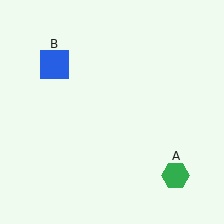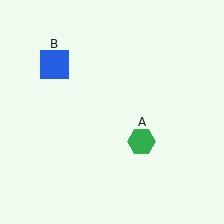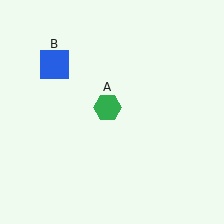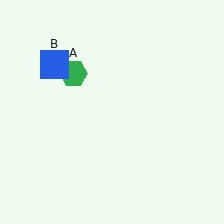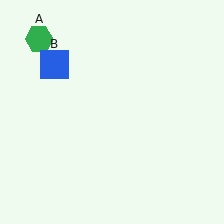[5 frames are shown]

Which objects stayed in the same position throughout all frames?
Blue square (object B) remained stationary.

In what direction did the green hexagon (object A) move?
The green hexagon (object A) moved up and to the left.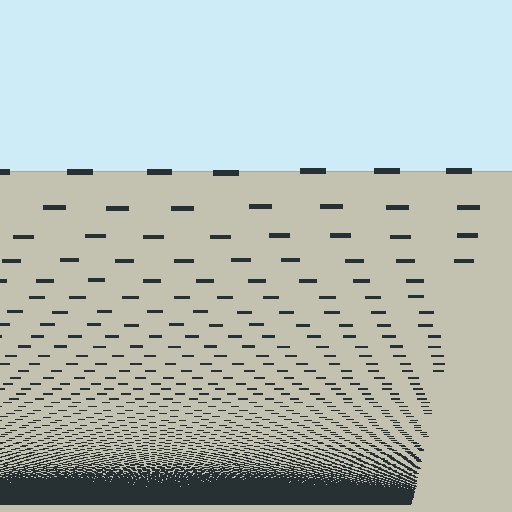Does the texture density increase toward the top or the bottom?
Density increases toward the bottom.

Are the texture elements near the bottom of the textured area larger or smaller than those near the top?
Smaller. The gradient is inverted — elements near the bottom are smaller and denser.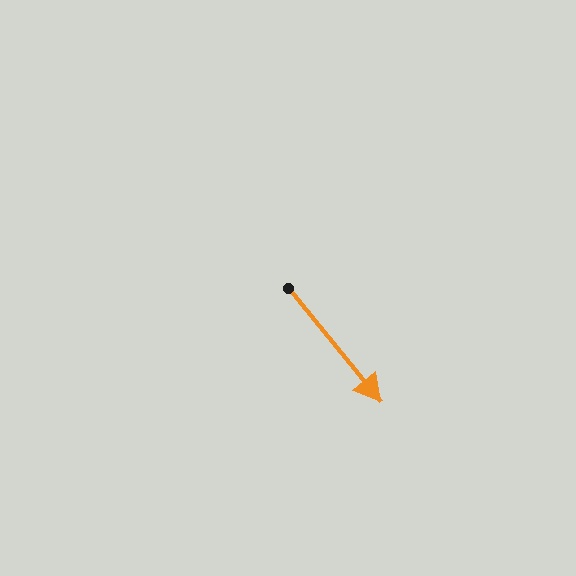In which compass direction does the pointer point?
Southeast.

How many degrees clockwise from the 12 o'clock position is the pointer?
Approximately 141 degrees.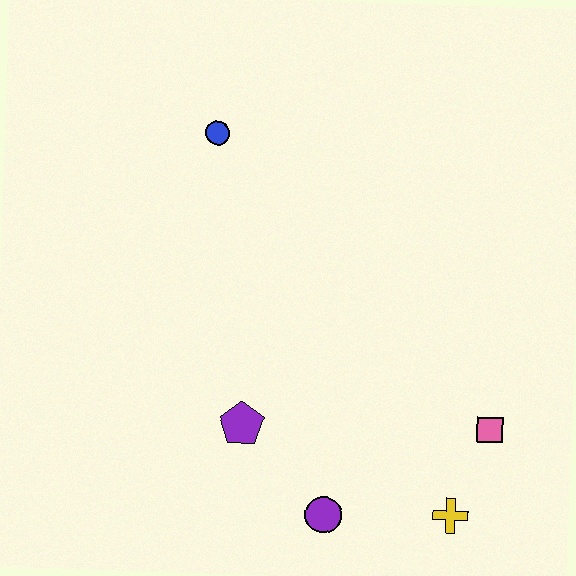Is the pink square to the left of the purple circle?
No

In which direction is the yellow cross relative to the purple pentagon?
The yellow cross is to the right of the purple pentagon.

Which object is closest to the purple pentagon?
The purple circle is closest to the purple pentagon.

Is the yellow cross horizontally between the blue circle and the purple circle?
No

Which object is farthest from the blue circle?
The yellow cross is farthest from the blue circle.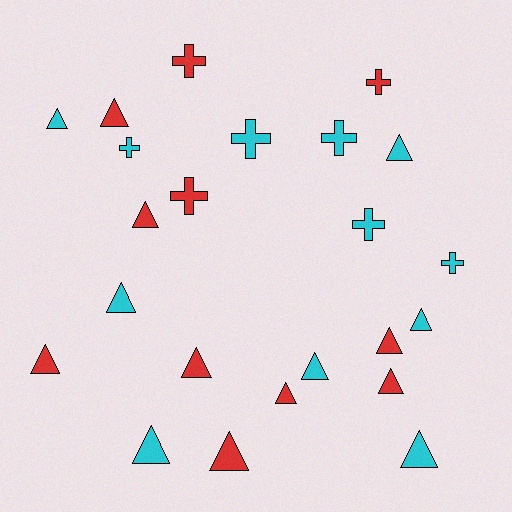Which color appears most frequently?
Cyan, with 12 objects.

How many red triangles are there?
There are 8 red triangles.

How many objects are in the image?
There are 23 objects.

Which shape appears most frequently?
Triangle, with 15 objects.